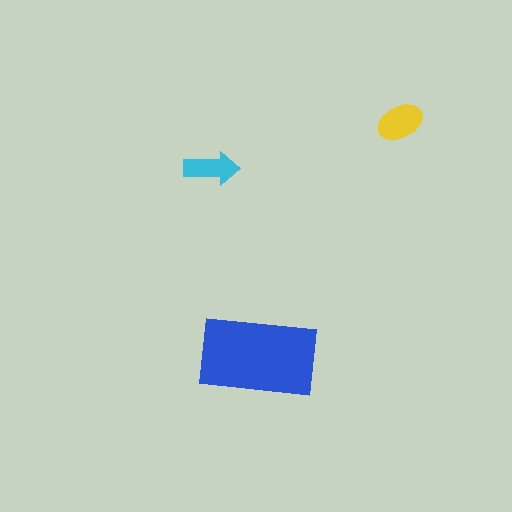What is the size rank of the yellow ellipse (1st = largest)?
2nd.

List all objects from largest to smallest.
The blue rectangle, the yellow ellipse, the cyan arrow.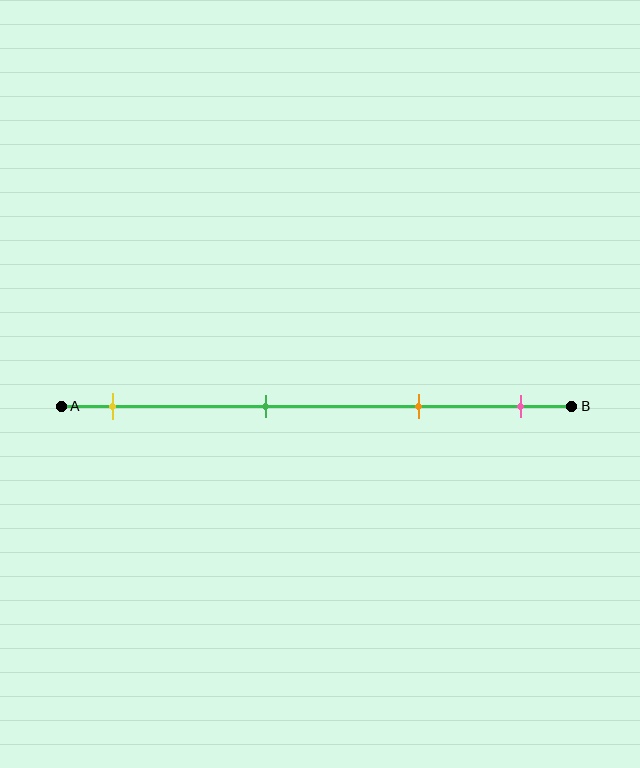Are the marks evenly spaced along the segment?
No, the marks are not evenly spaced.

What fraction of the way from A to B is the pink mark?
The pink mark is approximately 90% (0.9) of the way from A to B.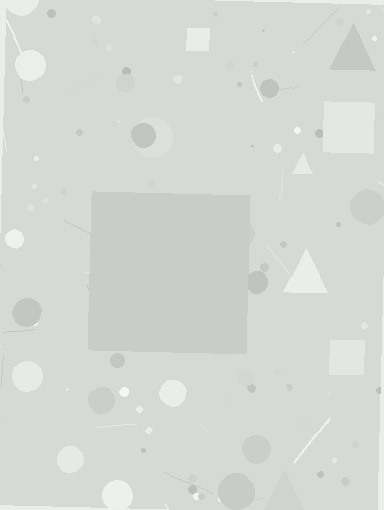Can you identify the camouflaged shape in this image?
The camouflaged shape is a square.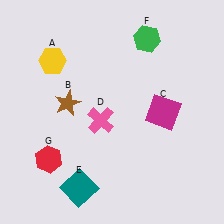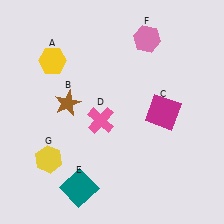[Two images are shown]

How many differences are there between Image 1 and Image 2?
There are 2 differences between the two images.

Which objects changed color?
F changed from green to pink. G changed from red to yellow.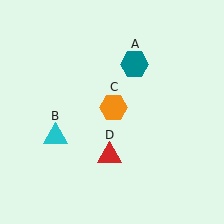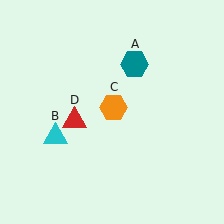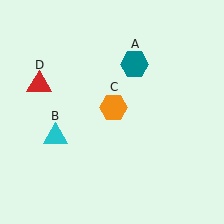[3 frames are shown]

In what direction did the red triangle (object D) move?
The red triangle (object D) moved up and to the left.